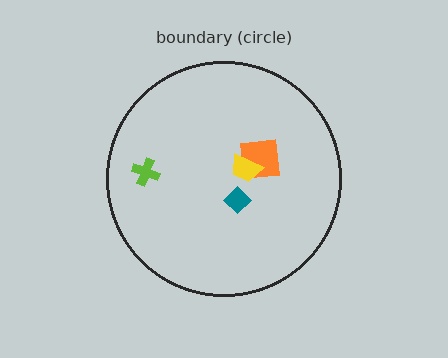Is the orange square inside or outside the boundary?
Inside.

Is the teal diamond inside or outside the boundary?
Inside.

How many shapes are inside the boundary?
4 inside, 0 outside.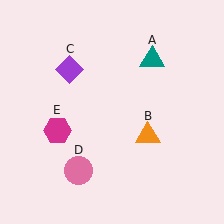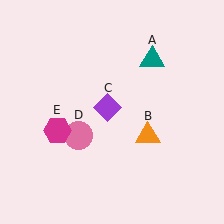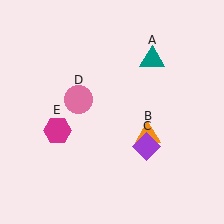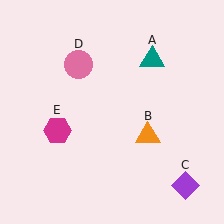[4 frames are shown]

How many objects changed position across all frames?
2 objects changed position: purple diamond (object C), pink circle (object D).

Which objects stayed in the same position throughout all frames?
Teal triangle (object A) and orange triangle (object B) and magenta hexagon (object E) remained stationary.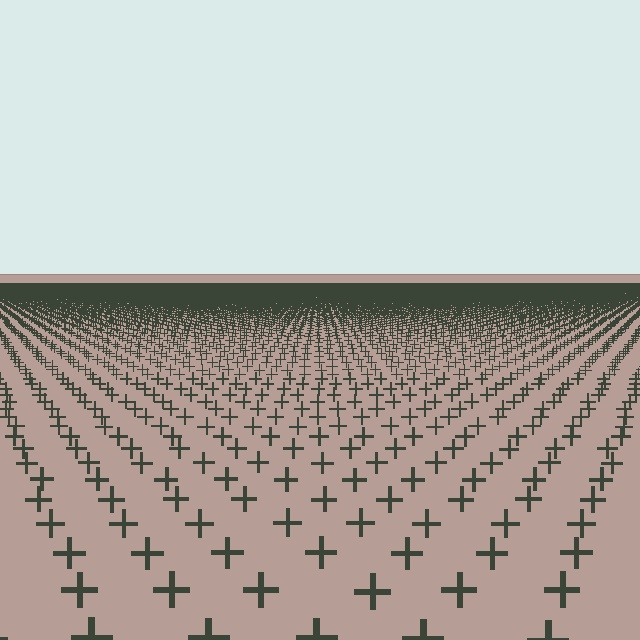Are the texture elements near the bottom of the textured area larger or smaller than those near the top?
Larger. Near the bottom, elements are closer to the viewer and appear at a bigger on-screen size.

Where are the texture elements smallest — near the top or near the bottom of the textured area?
Near the top.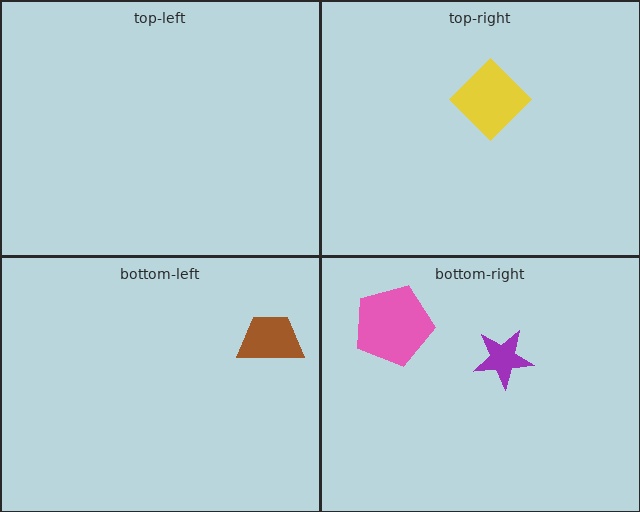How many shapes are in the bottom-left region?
1.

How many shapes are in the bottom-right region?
2.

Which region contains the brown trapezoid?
The bottom-left region.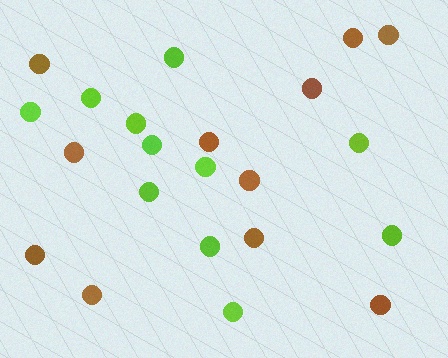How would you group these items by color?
There are 2 groups: one group of lime circles (11) and one group of brown circles (11).